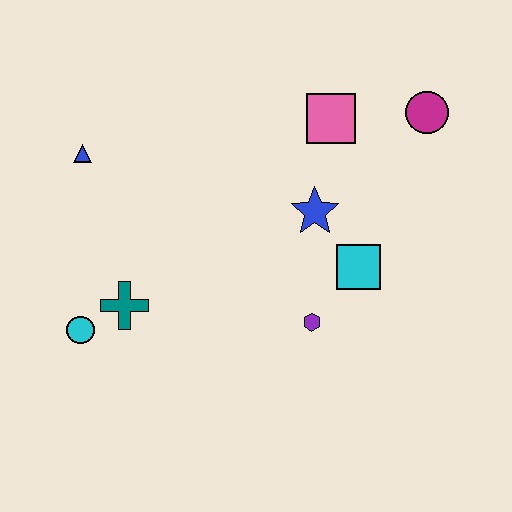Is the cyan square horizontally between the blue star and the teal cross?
No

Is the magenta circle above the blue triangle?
Yes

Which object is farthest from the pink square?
The cyan circle is farthest from the pink square.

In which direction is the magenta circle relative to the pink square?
The magenta circle is to the right of the pink square.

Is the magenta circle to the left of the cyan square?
No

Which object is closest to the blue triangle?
The teal cross is closest to the blue triangle.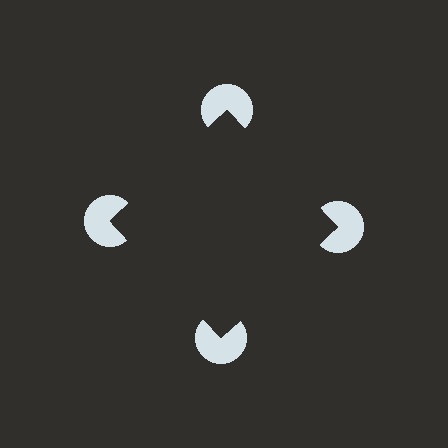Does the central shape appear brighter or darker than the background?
It typically appears slightly darker than the background, even though no actual brightness change is drawn.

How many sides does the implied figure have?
4 sides.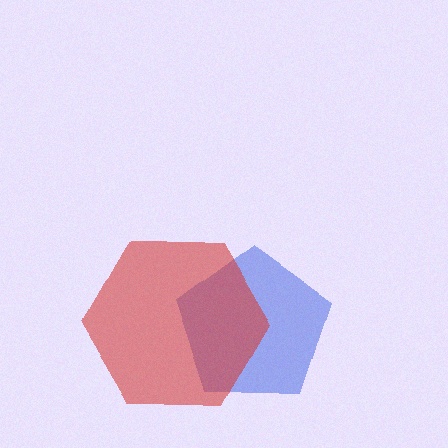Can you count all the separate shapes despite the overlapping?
Yes, there are 2 separate shapes.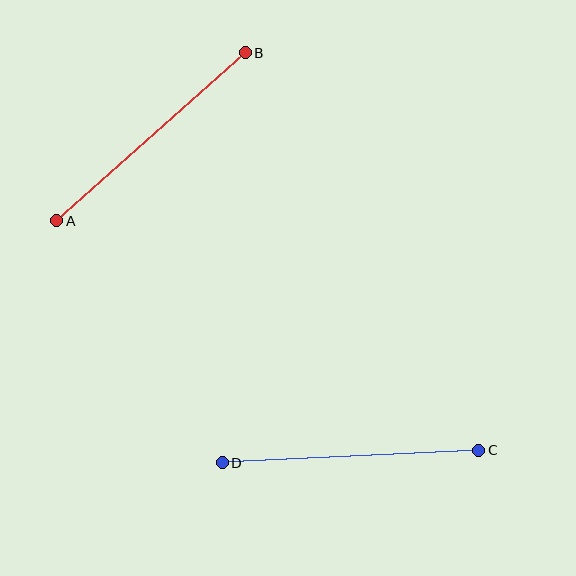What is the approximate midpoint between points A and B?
The midpoint is at approximately (151, 137) pixels.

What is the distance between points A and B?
The distance is approximately 252 pixels.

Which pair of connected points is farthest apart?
Points C and D are farthest apart.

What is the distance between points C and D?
The distance is approximately 257 pixels.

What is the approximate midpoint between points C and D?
The midpoint is at approximately (350, 456) pixels.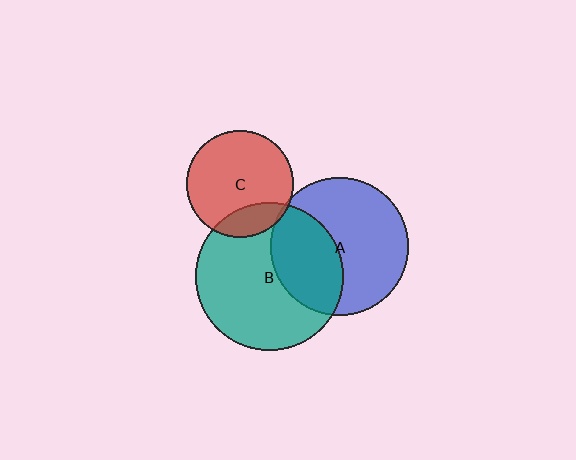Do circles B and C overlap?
Yes.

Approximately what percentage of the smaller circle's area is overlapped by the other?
Approximately 20%.